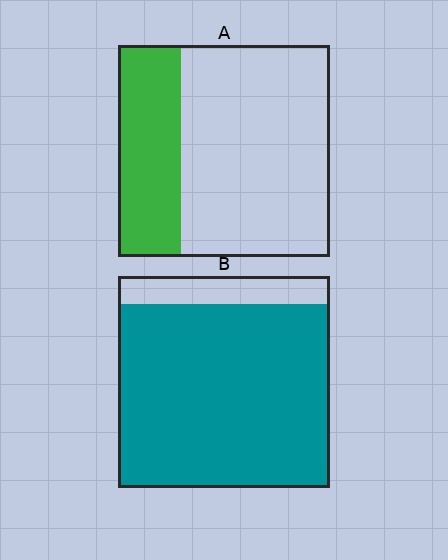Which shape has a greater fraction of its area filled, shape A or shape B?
Shape B.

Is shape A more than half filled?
No.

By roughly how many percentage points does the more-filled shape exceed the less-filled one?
By roughly 55 percentage points (B over A).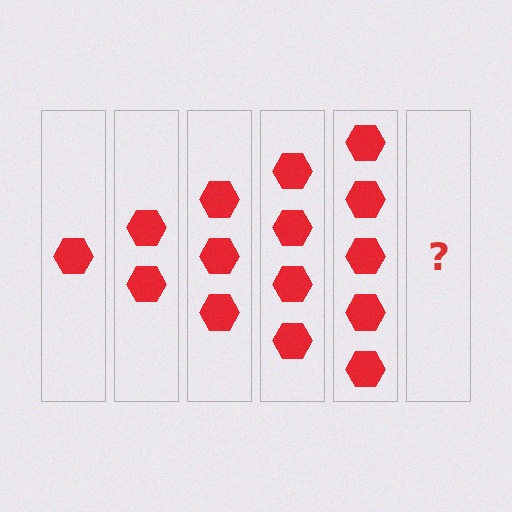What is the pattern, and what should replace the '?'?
The pattern is that each step adds one more hexagon. The '?' should be 6 hexagons.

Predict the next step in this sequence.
The next step is 6 hexagons.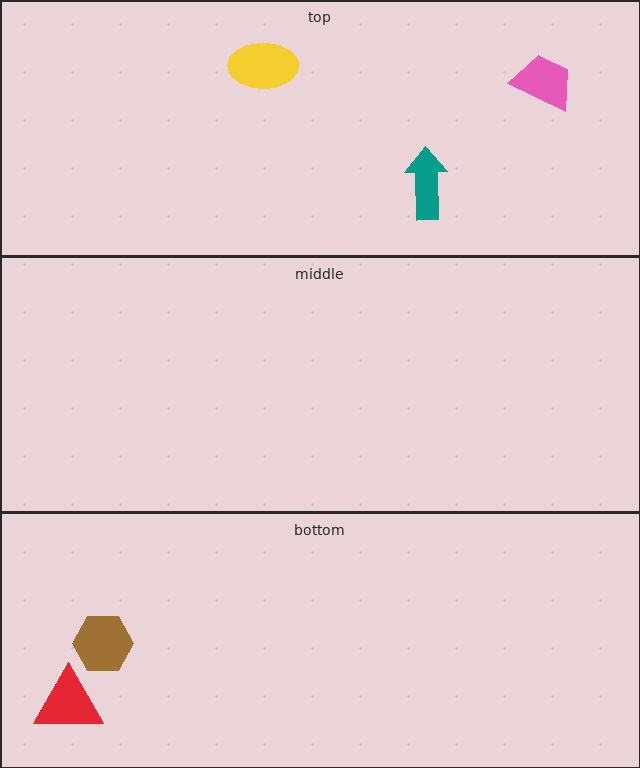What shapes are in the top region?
The pink trapezoid, the yellow ellipse, the teal arrow.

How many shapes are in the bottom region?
2.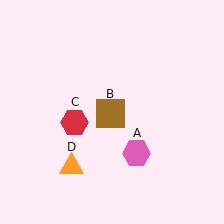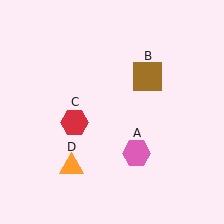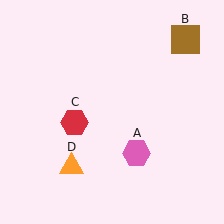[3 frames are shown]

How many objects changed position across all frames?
1 object changed position: brown square (object B).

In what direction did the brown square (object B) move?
The brown square (object B) moved up and to the right.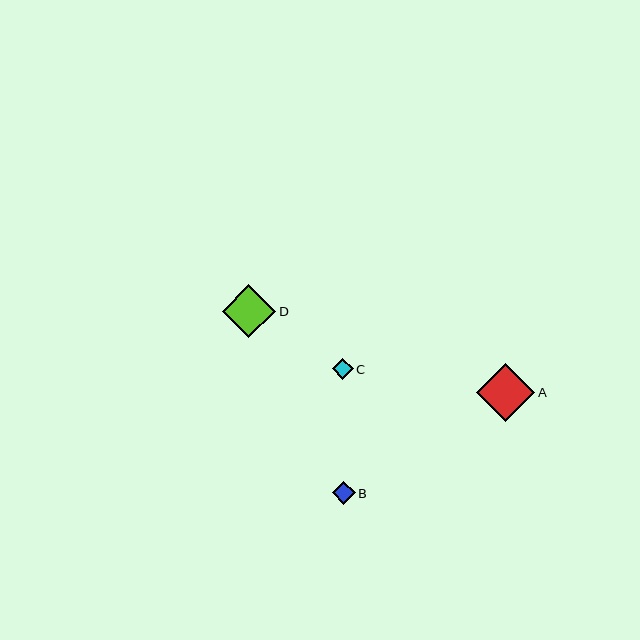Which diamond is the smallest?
Diamond C is the smallest with a size of approximately 21 pixels.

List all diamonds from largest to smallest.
From largest to smallest: A, D, B, C.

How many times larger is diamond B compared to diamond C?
Diamond B is approximately 1.1 times the size of diamond C.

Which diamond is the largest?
Diamond A is the largest with a size of approximately 58 pixels.